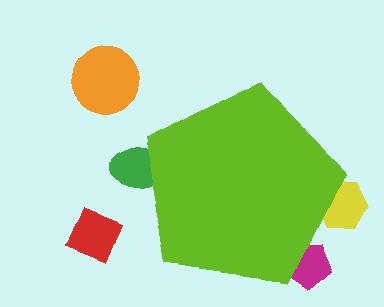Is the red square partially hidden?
No, the red square is fully visible.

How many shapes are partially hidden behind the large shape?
4 shapes are partially hidden.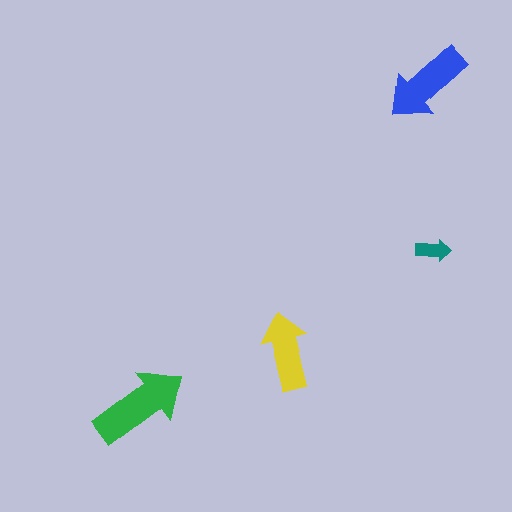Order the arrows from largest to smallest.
the green one, the blue one, the yellow one, the teal one.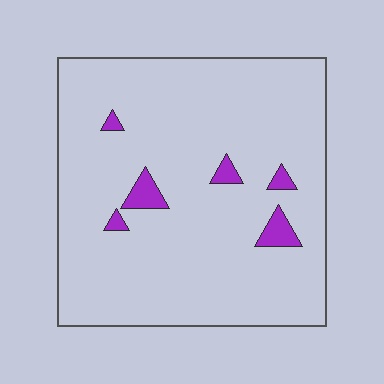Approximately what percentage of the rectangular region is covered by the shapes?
Approximately 5%.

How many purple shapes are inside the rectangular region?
6.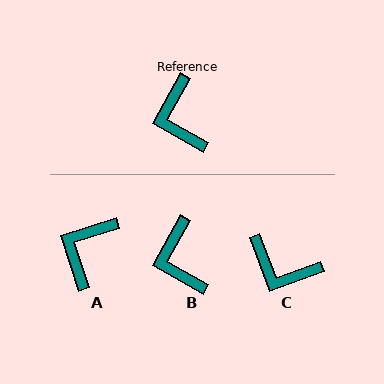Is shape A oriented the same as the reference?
No, it is off by about 43 degrees.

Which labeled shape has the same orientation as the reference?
B.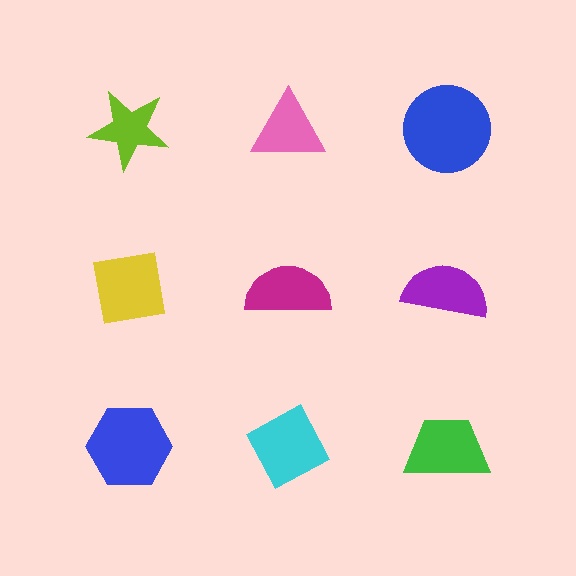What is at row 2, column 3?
A purple semicircle.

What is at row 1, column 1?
A lime star.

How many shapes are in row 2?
3 shapes.